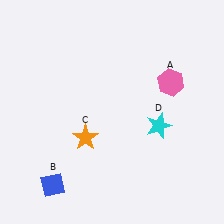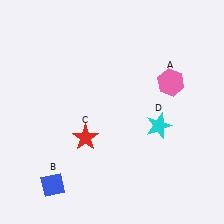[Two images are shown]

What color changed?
The star (C) changed from orange in Image 1 to red in Image 2.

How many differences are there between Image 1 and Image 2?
There is 1 difference between the two images.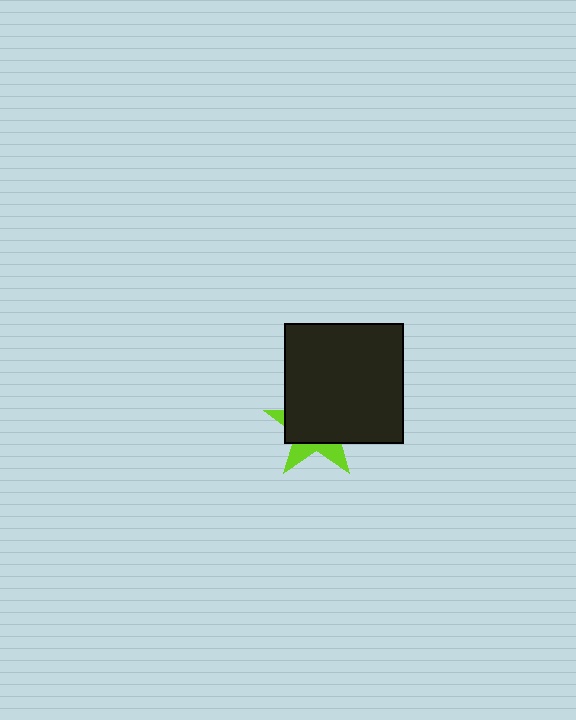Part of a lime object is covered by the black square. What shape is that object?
It is a star.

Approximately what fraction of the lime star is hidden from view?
Roughly 70% of the lime star is hidden behind the black square.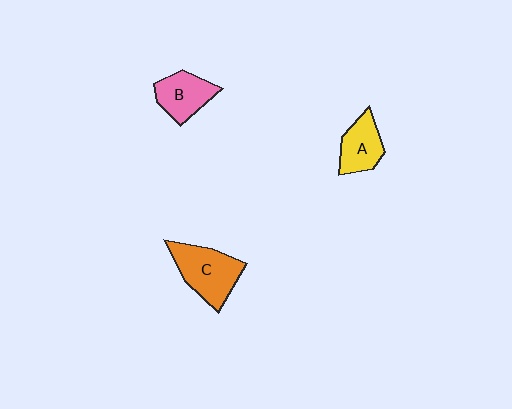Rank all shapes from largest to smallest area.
From largest to smallest: C (orange), B (pink), A (yellow).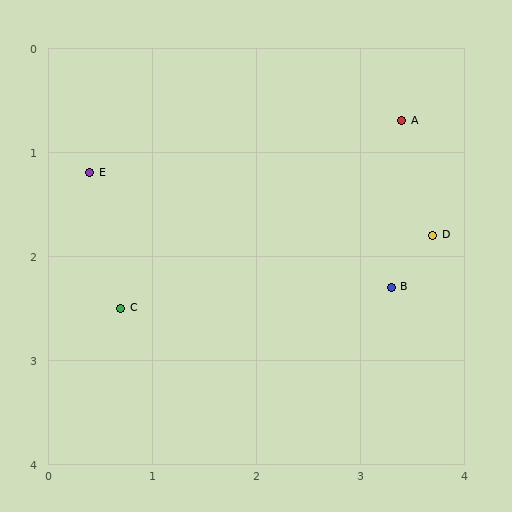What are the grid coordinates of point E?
Point E is at approximately (0.4, 1.2).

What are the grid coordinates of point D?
Point D is at approximately (3.7, 1.8).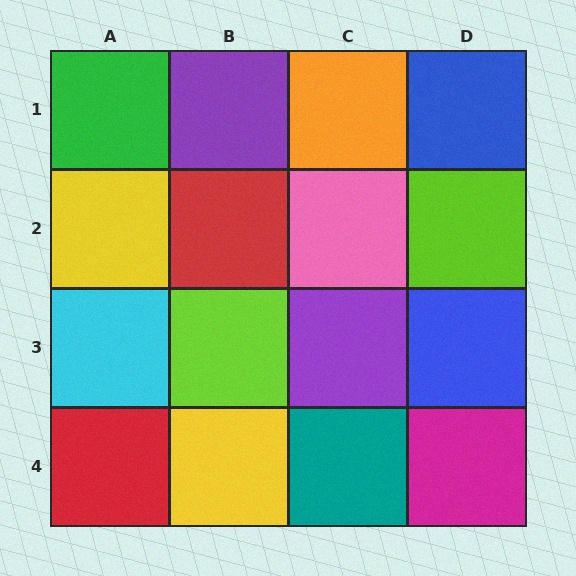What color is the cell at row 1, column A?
Green.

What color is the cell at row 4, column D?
Magenta.